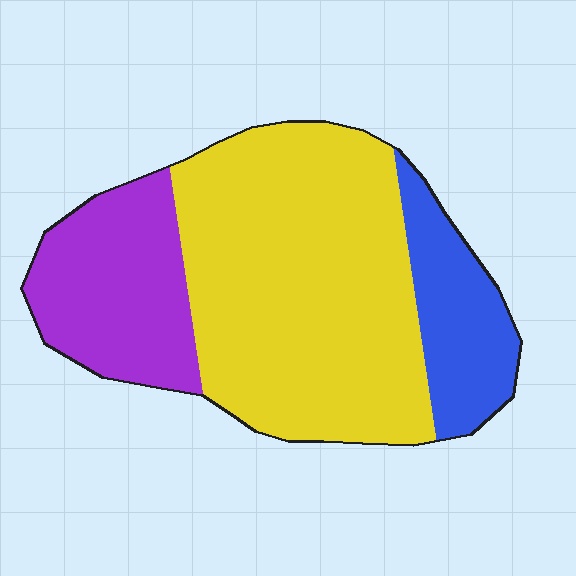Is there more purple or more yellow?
Yellow.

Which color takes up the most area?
Yellow, at roughly 60%.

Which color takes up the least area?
Blue, at roughly 15%.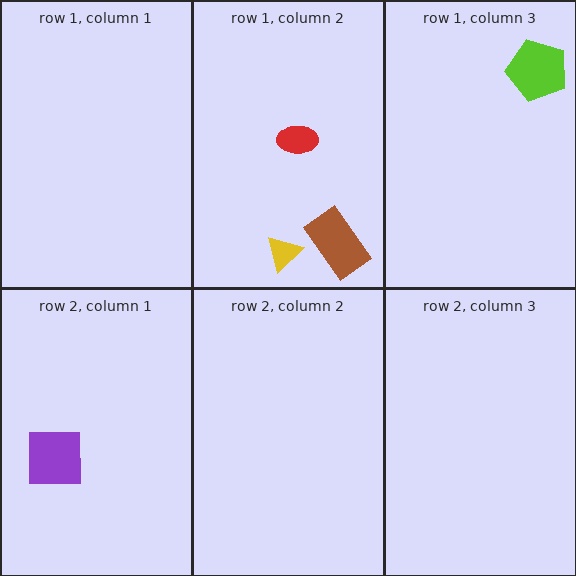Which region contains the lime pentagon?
The row 1, column 3 region.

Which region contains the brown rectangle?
The row 1, column 2 region.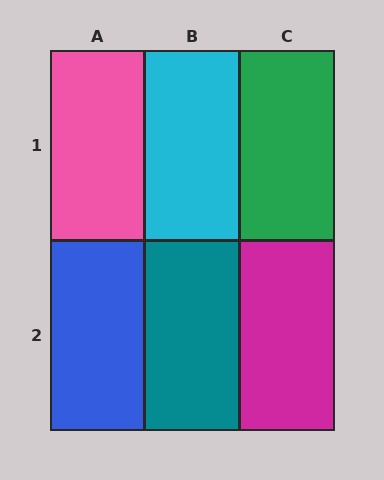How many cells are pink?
1 cell is pink.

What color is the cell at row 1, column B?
Cyan.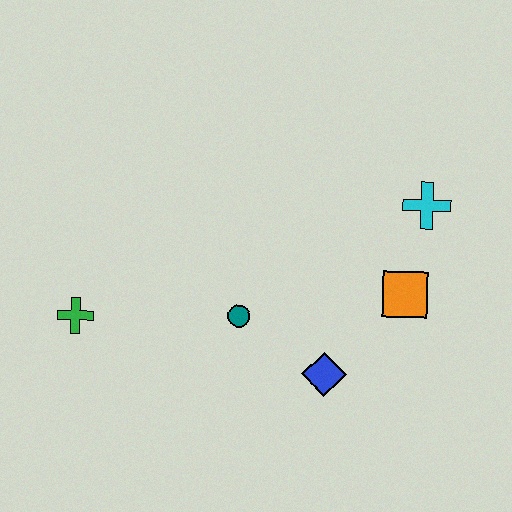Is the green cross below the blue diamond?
No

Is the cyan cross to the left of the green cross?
No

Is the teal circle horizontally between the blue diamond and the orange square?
No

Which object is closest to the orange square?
The cyan cross is closest to the orange square.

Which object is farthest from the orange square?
The green cross is farthest from the orange square.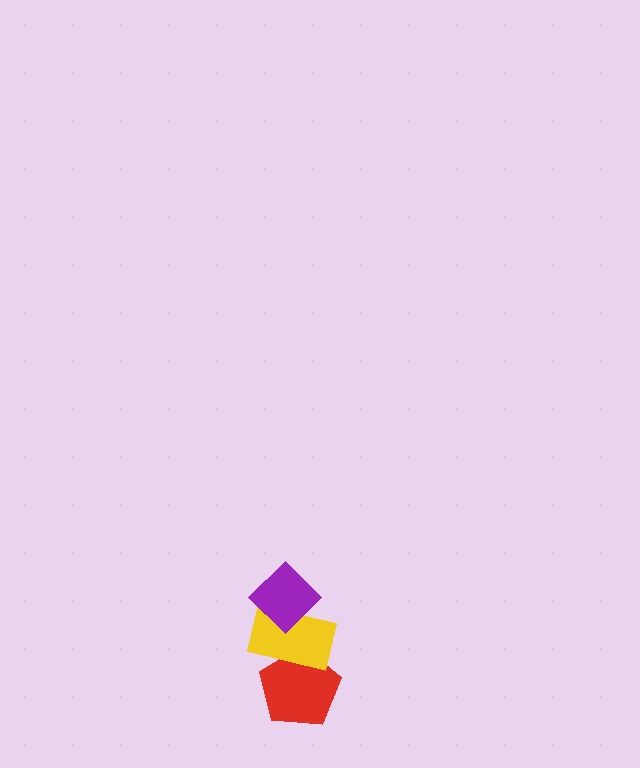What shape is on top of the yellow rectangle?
The purple diamond is on top of the yellow rectangle.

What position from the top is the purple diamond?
The purple diamond is 1st from the top.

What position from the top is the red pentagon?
The red pentagon is 3rd from the top.